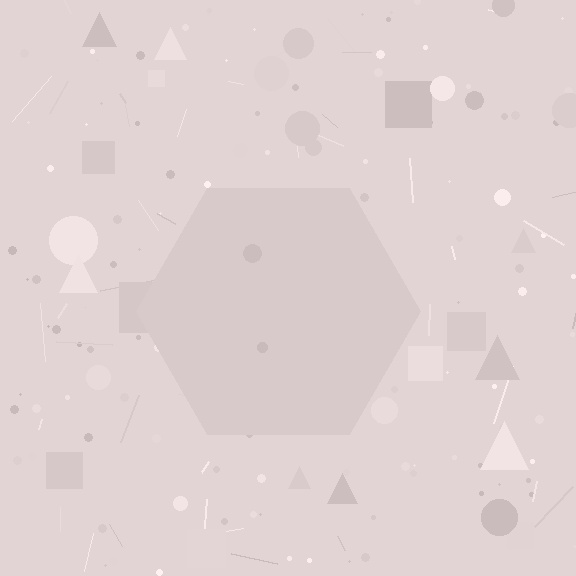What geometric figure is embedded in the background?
A hexagon is embedded in the background.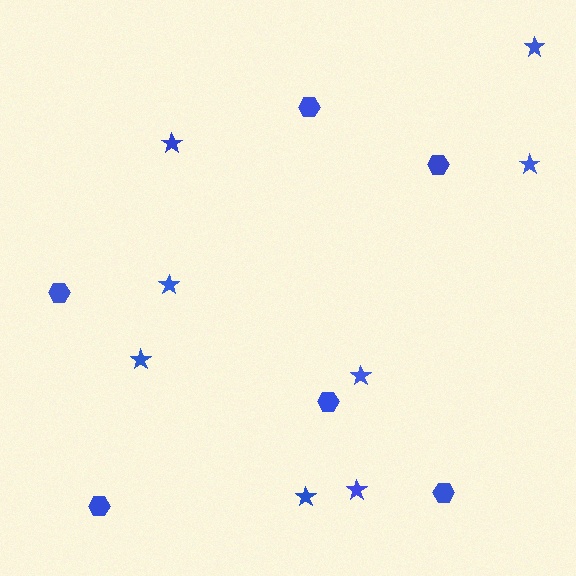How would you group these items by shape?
There are 2 groups: one group of stars (8) and one group of hexagons (6).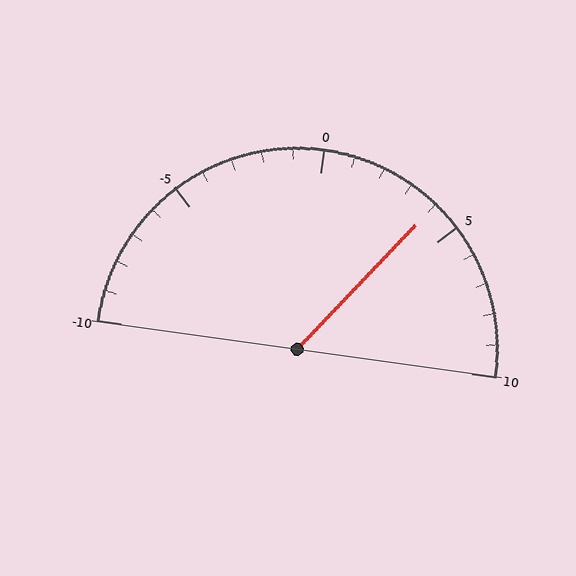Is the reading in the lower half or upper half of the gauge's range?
The reading is in the upper half of the range (-10 to 10).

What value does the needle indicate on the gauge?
The needle indicates approximately 4.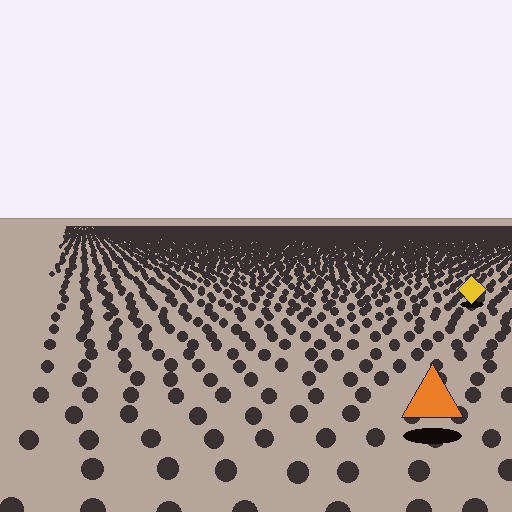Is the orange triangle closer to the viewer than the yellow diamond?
Yes. The orange triangle is closer — you can tell from the texture gradient: the ground texture is coarser near it.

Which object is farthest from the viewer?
The yellow diamond is farthest from the viewer. It appears smaller and the ground texture around it is denser.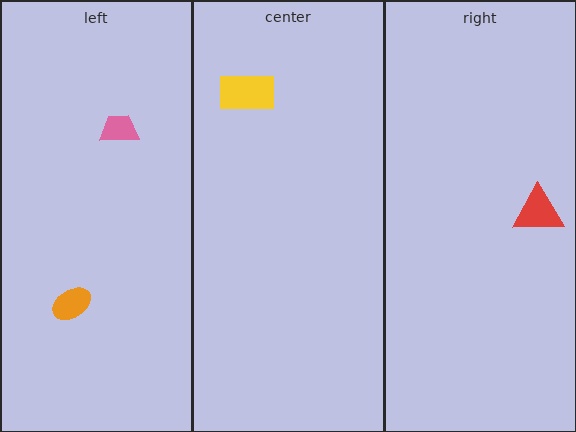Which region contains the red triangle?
The right region.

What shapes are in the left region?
The orange ellipse, the pink trapezoid.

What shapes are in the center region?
The yellow rectangle.